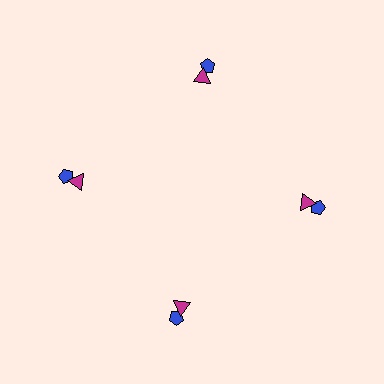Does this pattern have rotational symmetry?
Yes, this pattern has 4-fold rotational symmetry. It looks the same after rotating 90 degrees around the center.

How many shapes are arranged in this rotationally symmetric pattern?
There are 8 shapes, arranged in 4 groups of 2.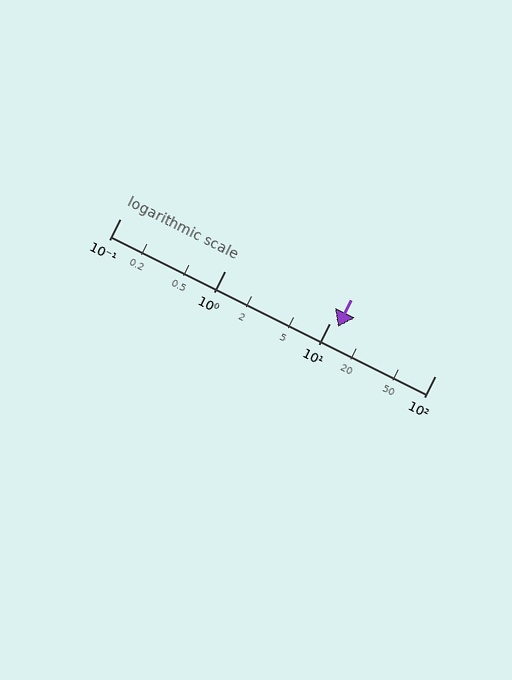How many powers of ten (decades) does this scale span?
The scale spans 3 decades, from 0.1 to 100.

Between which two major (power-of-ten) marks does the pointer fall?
The pointer is between 10 and 100.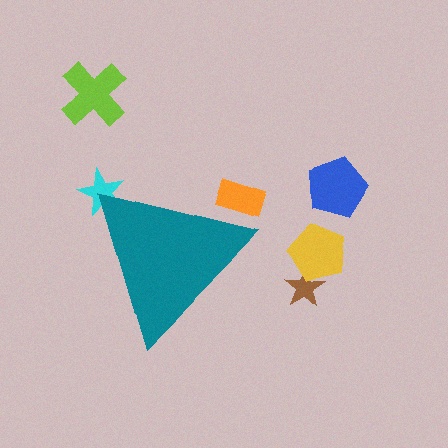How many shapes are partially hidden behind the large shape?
2 shapes are partially hidden.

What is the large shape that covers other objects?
A teal triangle.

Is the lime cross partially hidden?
No, the lime cross is fully visible.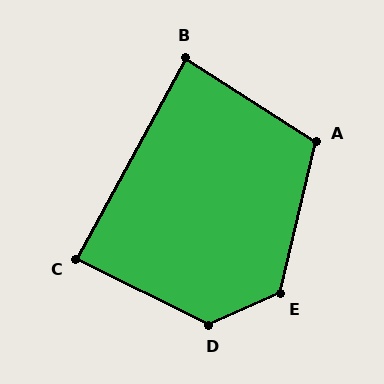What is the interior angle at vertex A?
Approximately 109 degrees (obtuse).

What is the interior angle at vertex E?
Approximately 128 degrees (obtuse).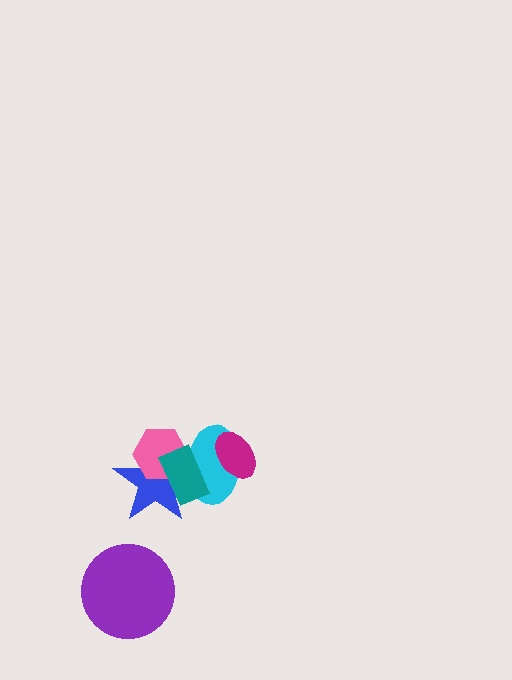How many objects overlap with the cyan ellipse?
4 objects overlap with the cyan ellipse.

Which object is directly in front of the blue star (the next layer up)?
The pink hexagon is directly in front of the blue star.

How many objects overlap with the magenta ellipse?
1 object overlaps with the magenta ellipse.